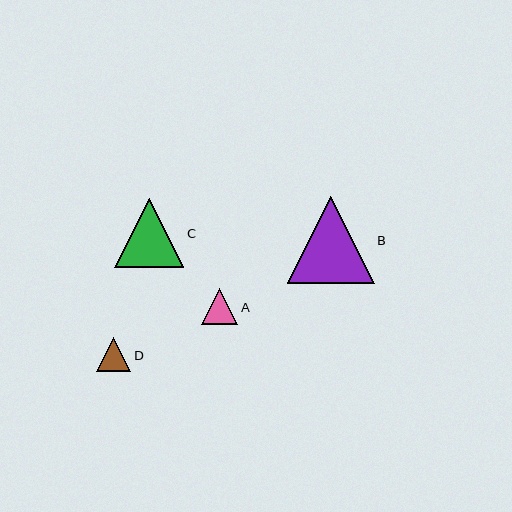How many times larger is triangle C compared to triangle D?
Triangle C is approximately 2.0 times the size of triangle D.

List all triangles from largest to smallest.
From largest to smallest: B, C, A, D.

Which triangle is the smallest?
Triangle D is the smallest with a size of approximately 34 pixels.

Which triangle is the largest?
Triangle B is the largest with a size of approximately 87 pixels.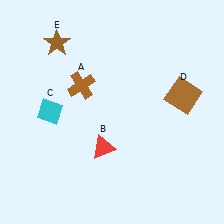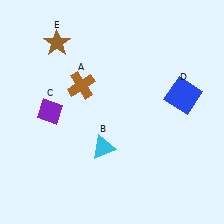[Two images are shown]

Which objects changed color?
B changed from red to cyan. C changed from cyan to purple. D changed from brown to blue.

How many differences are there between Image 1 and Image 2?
There are 3 differences between the two images.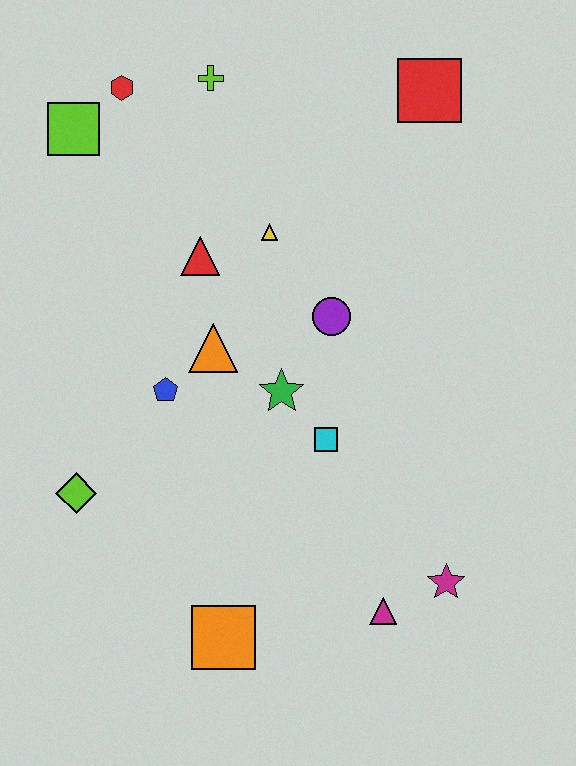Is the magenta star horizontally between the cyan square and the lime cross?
No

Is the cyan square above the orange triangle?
No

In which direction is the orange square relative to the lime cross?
The orange square is below the lime cross.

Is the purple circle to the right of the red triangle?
Yes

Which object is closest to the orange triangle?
The blue pentagon is closest to the orange triangle.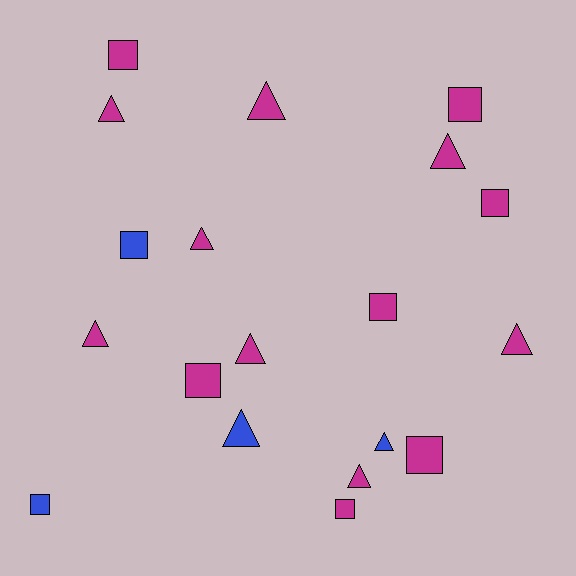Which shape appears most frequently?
Triangle, with 10 objects.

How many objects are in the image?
There are 19 objects.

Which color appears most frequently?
Magenta, with 15 objects.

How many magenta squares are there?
There are 7 magenta squares.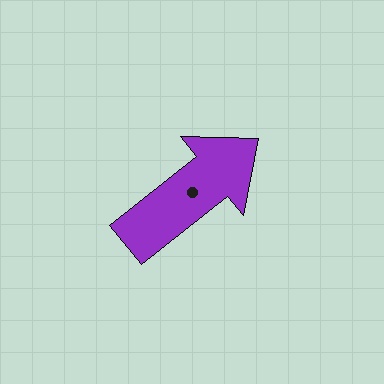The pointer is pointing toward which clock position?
Roughly 2 o'clock.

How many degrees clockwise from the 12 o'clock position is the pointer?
Approximately 51 degrees.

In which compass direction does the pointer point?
Northeast.